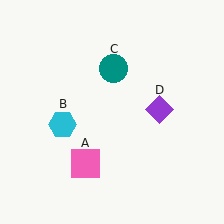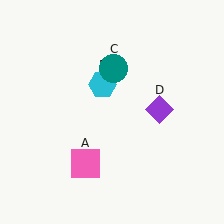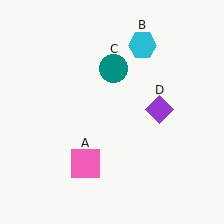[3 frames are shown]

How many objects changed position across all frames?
1 object changed position: cyan hexagon (object B).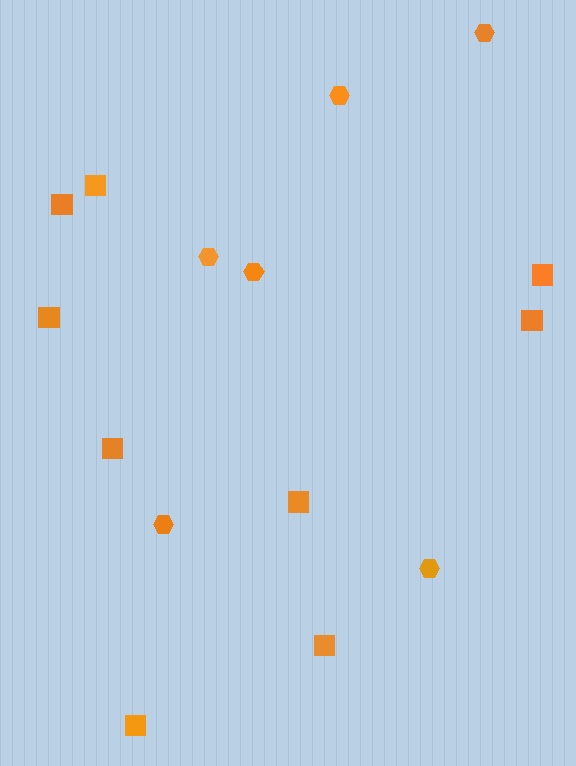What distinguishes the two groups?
There are 2 groups: one group of hexagons (6) and one group of squares (9).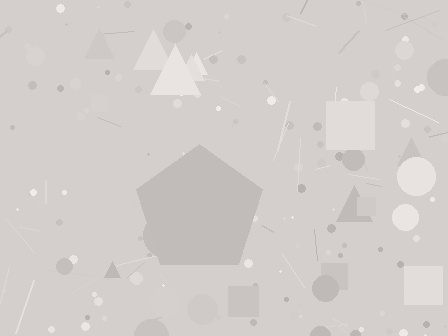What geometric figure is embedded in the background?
A pentagon is embedded in the background.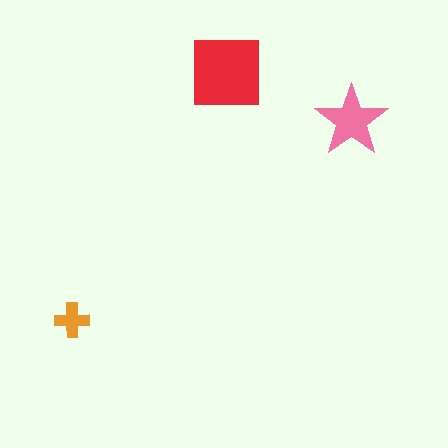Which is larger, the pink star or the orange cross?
The pink star.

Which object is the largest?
The red square.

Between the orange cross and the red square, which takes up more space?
The red square.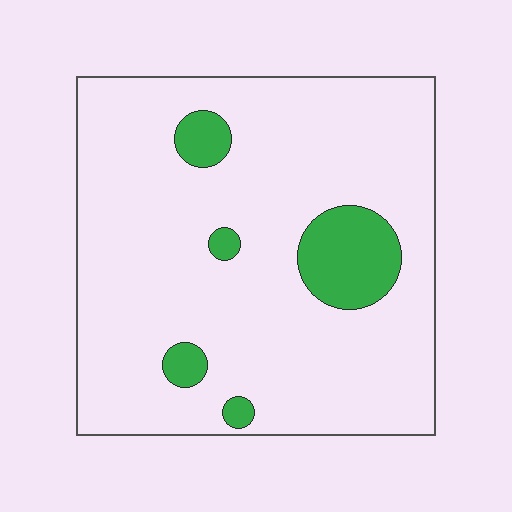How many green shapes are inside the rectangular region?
5.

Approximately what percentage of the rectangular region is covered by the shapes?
Approximately 10%.